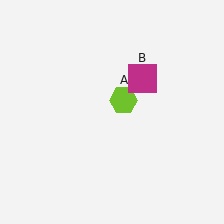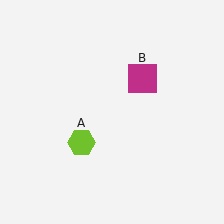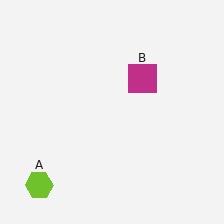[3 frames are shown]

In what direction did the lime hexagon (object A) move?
The lime hexagon (object A) moved down and to the left.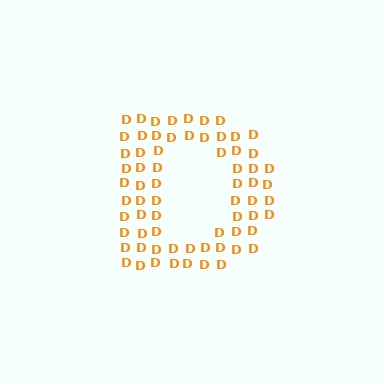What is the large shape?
The large shape is the letter D.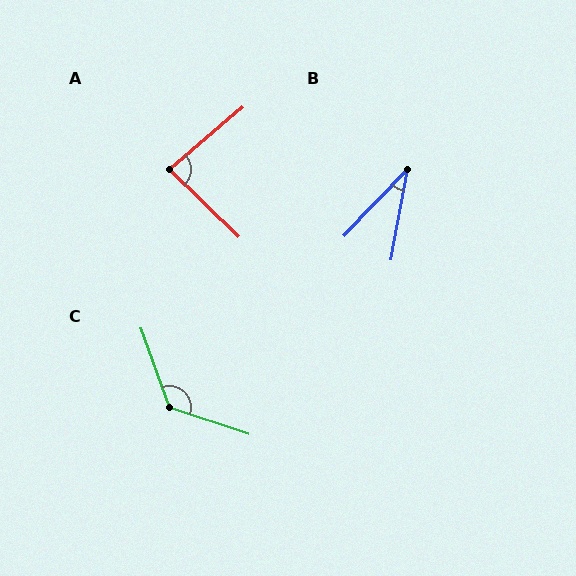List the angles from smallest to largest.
B (33°), A (84°), C (128°).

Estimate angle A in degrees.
Approximately 84 degrees.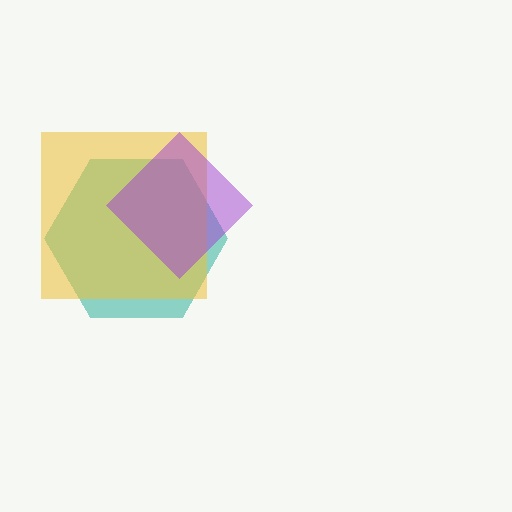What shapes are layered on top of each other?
The layered shapes are: a teal hexagon, a yellow square, a purple diamond.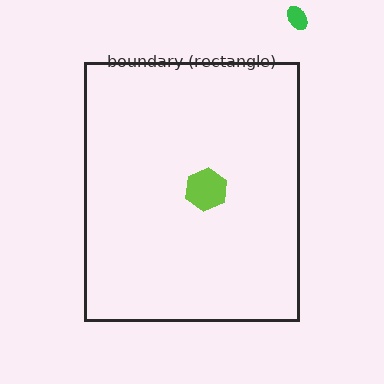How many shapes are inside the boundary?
1 inside, 1 outside.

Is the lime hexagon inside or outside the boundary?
Inside.